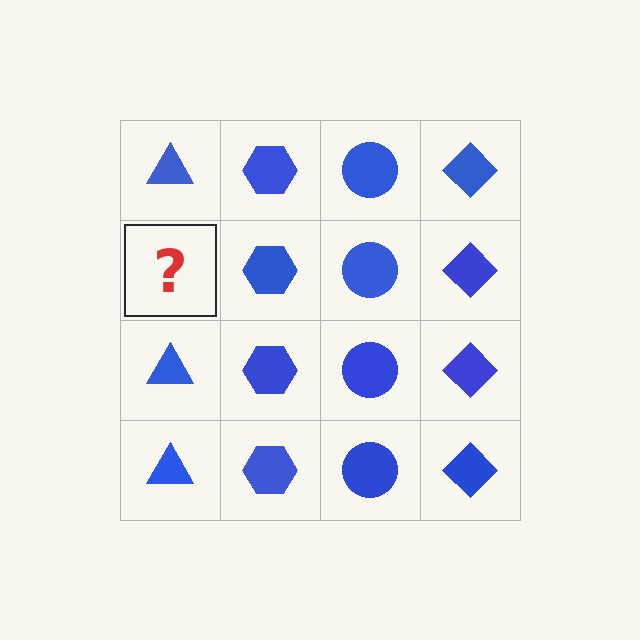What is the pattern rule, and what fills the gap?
The rule is that each column has a consistent shape. The gap should be filled with a blue triangle.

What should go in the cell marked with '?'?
The missing cell should contain a blue triangle.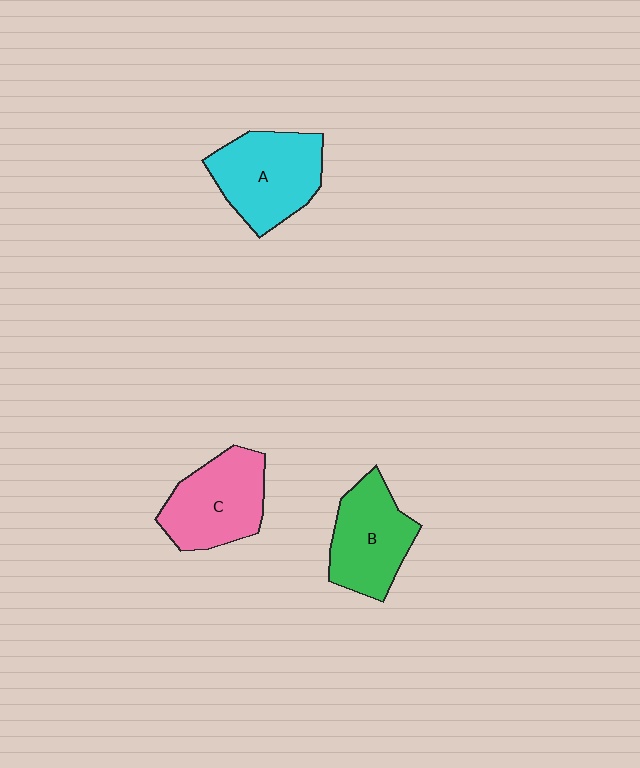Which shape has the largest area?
Shape A (cyan).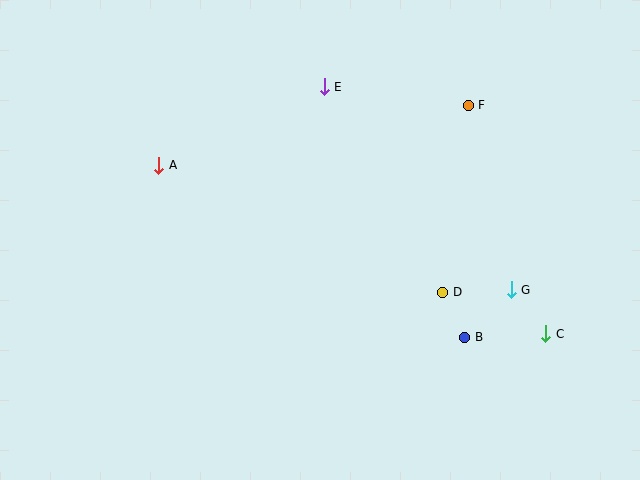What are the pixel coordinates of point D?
Point D is at (443, 292).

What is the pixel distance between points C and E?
The distance between C and E is 332 pixels.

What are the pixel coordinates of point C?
Point C is at (546, 334).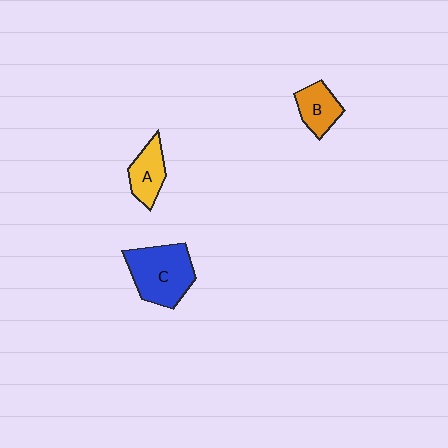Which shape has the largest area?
Shape C (blue).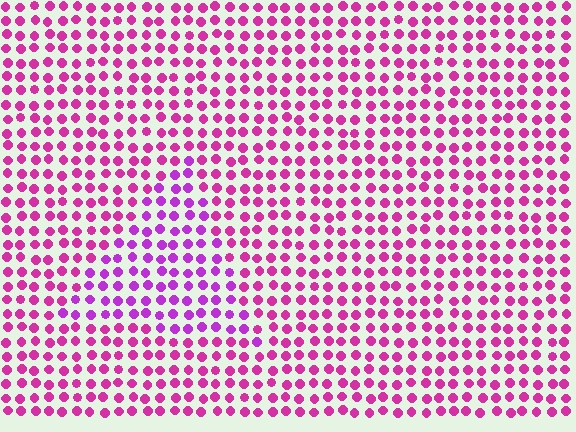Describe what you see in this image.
The image is filled with small magenta elements in a uniform arrangement. A triangle-shaped region is visible where the elements are tinted to a slightly different hue, forming a subtle color boundary.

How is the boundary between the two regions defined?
The boundary is defined purely by a slight shift in hue (about 26 degrees). Spacing, size, and orientation are identical on both sides.